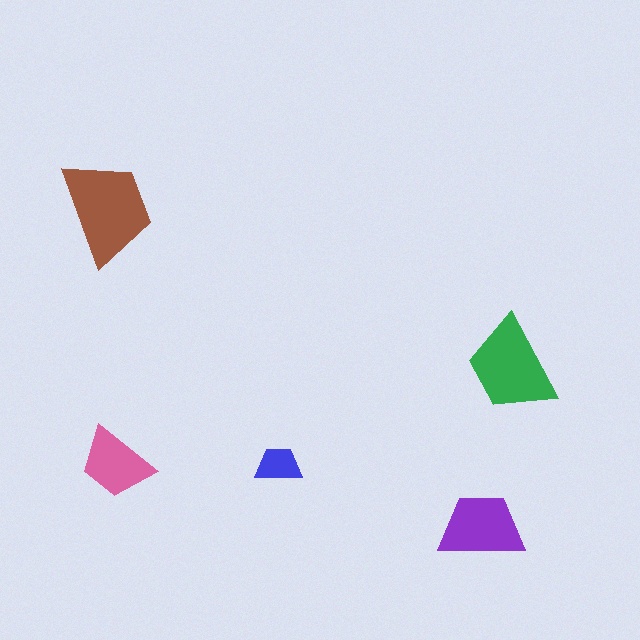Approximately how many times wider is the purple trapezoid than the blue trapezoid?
About 2 times wider.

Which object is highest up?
The brown trapezoid is topmost.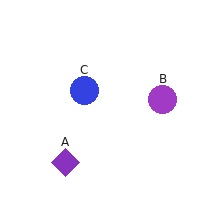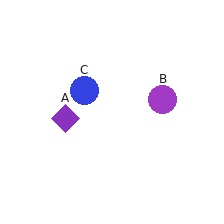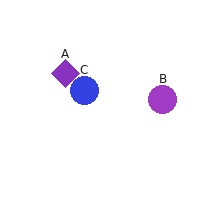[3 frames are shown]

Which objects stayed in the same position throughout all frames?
Purple circle (object B) and blue circle (object C) remained stationary.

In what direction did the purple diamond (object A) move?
The purple diamond (object A) moved up.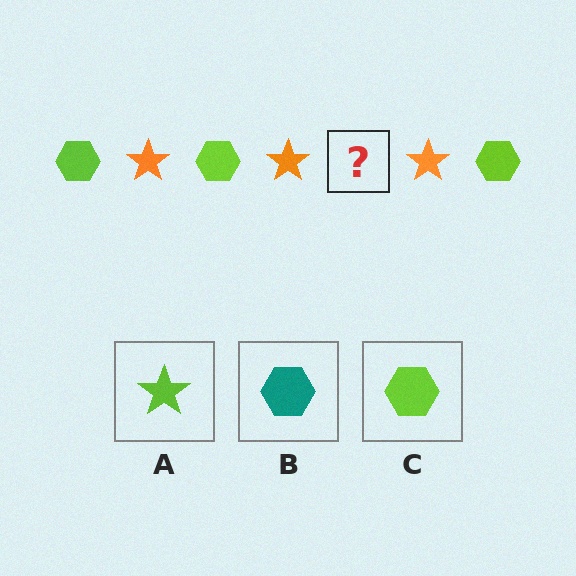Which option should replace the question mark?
Option C.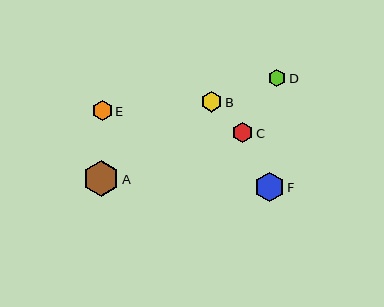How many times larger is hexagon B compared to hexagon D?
Hexagon B is approximately 1.2 times the size of hexagon D.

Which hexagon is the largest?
Hexagon A is the largest with a size of approximately 35 pixels.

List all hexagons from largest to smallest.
From largest to smallest: A, F, E, B, C, D.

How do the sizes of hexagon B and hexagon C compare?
Hexagon B and hexagon C are approximately the same size.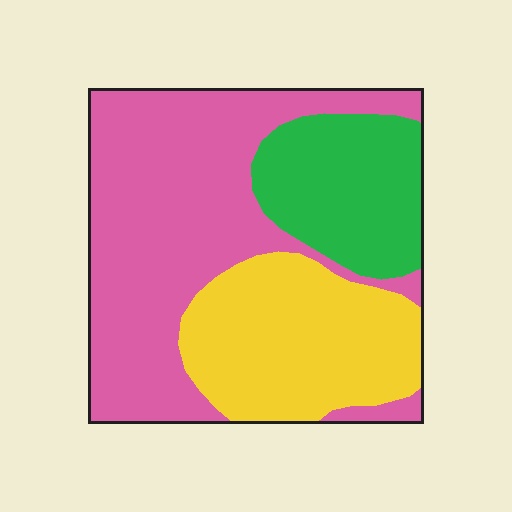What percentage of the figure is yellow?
Yellow covers around 30% of the figure.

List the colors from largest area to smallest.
From largest to smallest: pink, yellow, green.